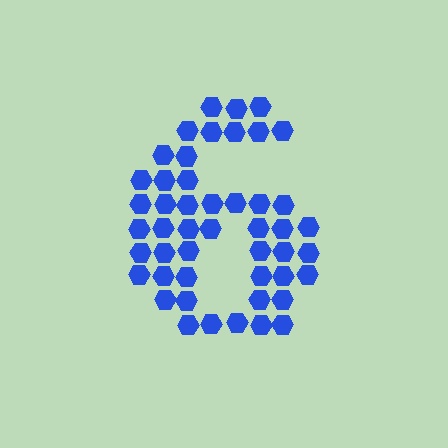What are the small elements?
The small elements are hexagons.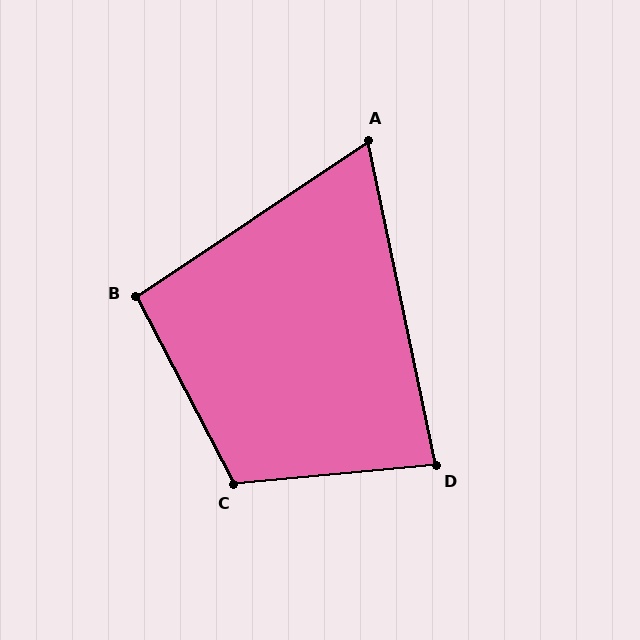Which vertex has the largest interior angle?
C, at approximately 112 degrees.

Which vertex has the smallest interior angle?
A, at approximately 68 degrees.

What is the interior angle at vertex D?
Approximately 84 degrees (acute).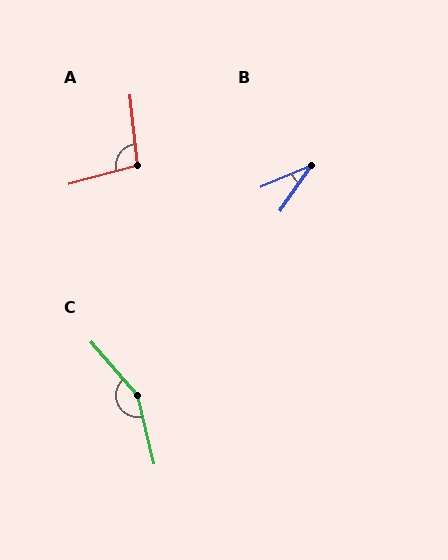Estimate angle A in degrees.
Approximately 99 degrees.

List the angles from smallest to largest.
B (33°), A (99°), C (152°).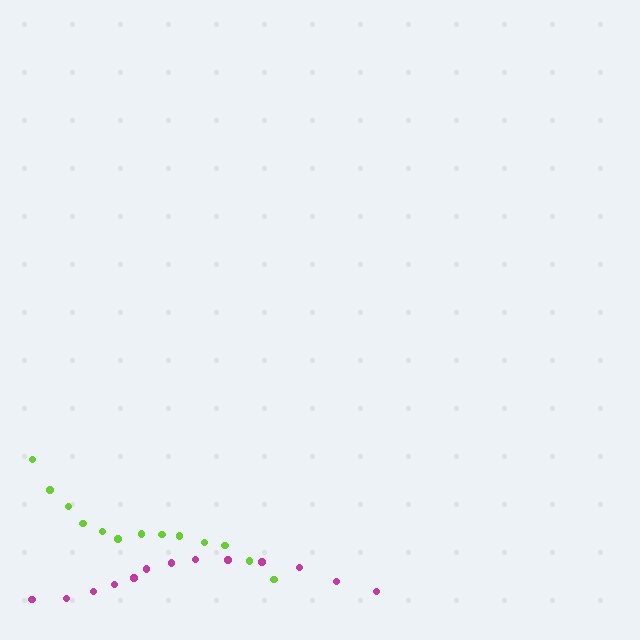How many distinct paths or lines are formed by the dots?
There are 2 distinct paths.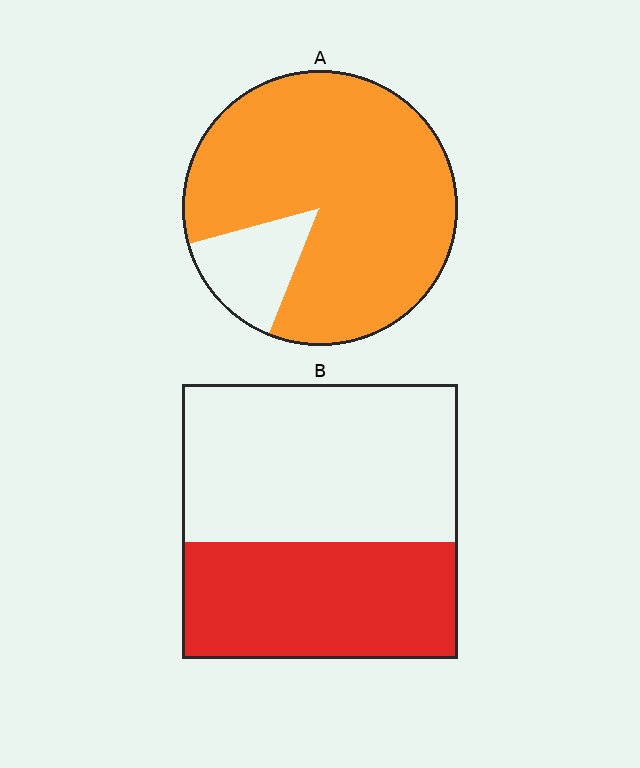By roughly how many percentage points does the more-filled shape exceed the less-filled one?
By roughly 45 percentage points (A over B).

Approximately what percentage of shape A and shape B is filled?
A is approximately 85% and B is approximately 45%.